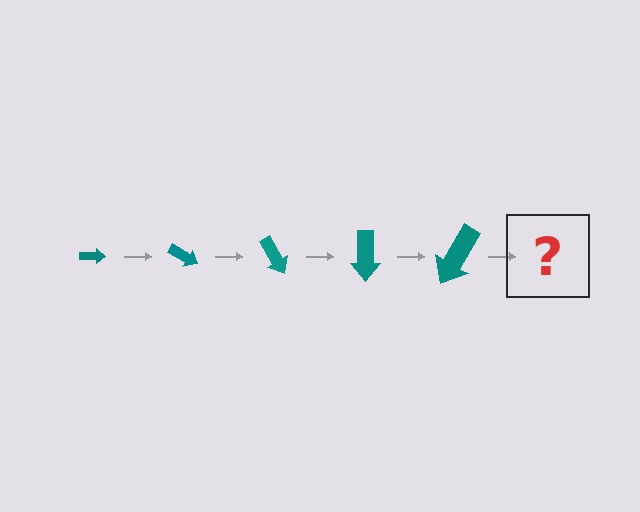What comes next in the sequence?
The next element should be an arrow, larger than the previous one and rotated 150 degrees from the start.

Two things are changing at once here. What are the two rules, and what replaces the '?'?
The two rules are that the arrow grows larger each step and it rotates 30 degrees each step. The '?' should be an arrow, larger than the previous one and rotated 150 degrees from the start.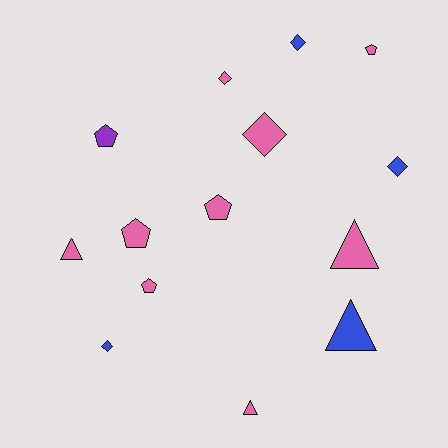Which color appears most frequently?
Pink, with 9 objects.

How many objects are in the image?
There are 14 objects.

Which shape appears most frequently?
Pentagon, with 5 objects.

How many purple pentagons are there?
There is 1 purple pentagon.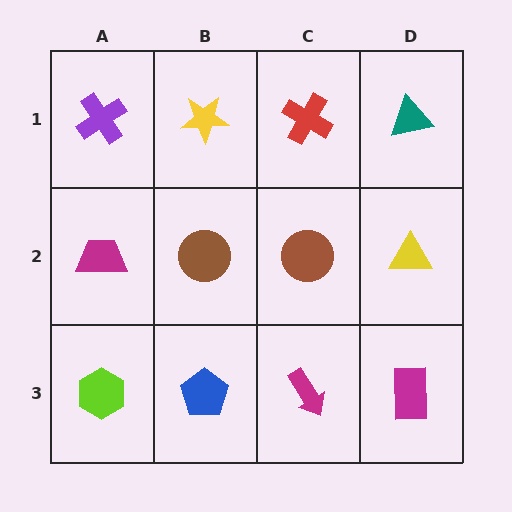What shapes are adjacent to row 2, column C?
A red cross (row 1, column C), a magenta arrow (row 3, column C), a brown circle (row 2, column B), a yellow triangle (row 2, column D).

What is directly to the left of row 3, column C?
A blue pentagon.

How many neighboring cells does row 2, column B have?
4.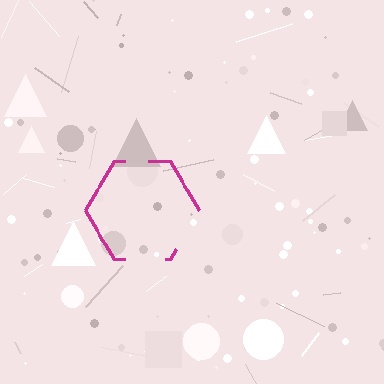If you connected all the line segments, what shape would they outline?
They would outline a hexagon.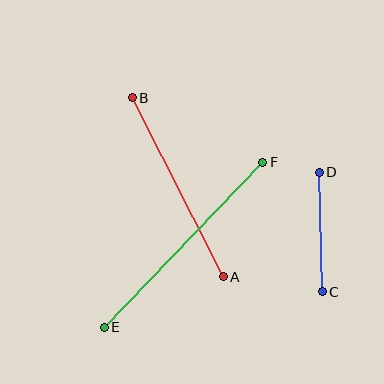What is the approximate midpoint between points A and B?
The midpoint is at approximately (178, 187) pixels.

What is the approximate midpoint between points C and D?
The midpoint is at approximately (321, 232) pixels.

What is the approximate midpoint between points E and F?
The midpoint is at approximately (184, 245) pixels.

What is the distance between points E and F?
The distance is approximately 229 pixels.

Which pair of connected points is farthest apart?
Points E and F are farthest apart.